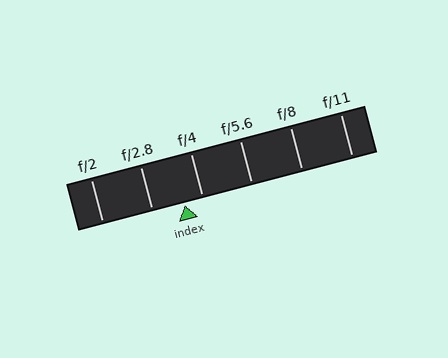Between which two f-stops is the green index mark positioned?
The index mark is between f/2.8 and f/4.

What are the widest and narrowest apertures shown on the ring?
The widest aperture shown is f/2 and the narrowest is f/11.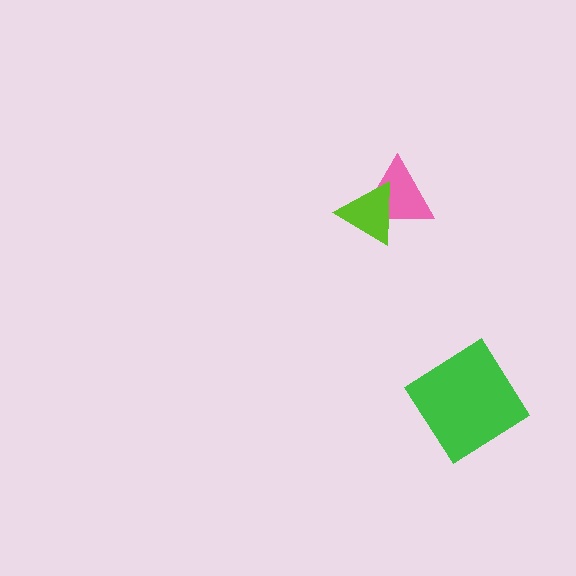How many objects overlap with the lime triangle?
1 object overlaps with the lime triangle.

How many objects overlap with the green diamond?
0 objects overlap with the green diamond.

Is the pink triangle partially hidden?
Yes, it is partially covered by another shape.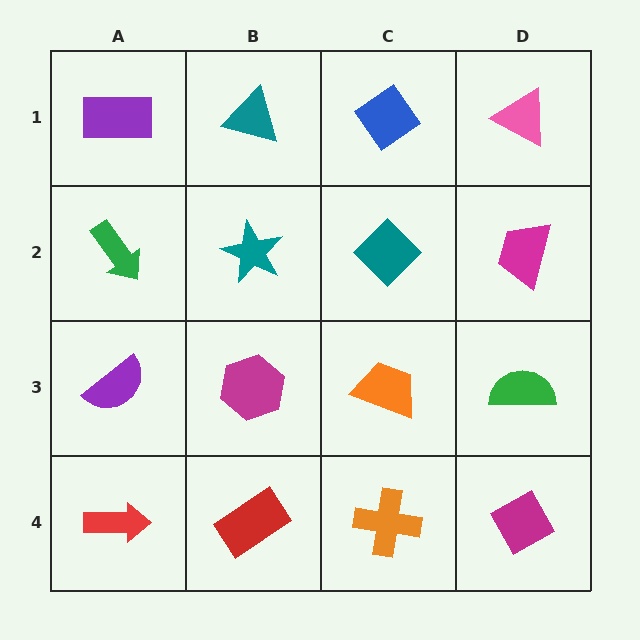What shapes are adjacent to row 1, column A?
A green arrow (row 2, column A), a teal triangle (row 1, column B).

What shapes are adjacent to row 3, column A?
A green arrow (row 2, column A), a red arrow (row 4, column A), a magenta hexagon (row 3, column B).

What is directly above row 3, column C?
A teal diamond.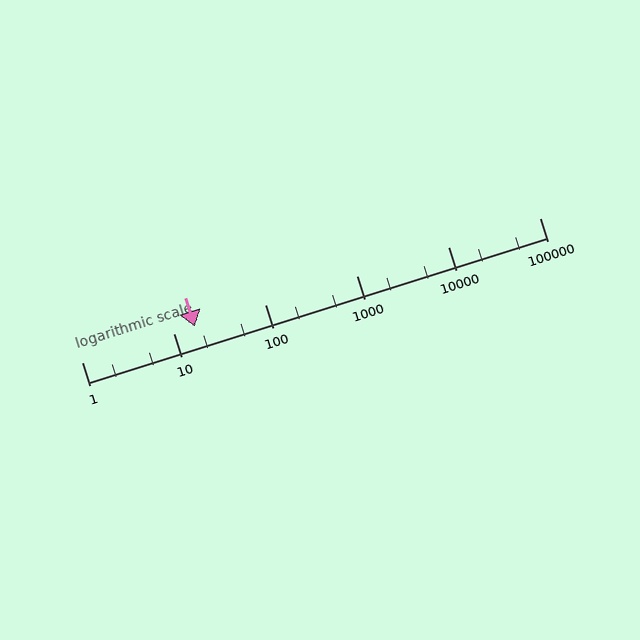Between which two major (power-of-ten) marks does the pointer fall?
The pointer is between 10 and 100.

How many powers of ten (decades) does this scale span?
The scale spans 5 decades, from 1 to 100000.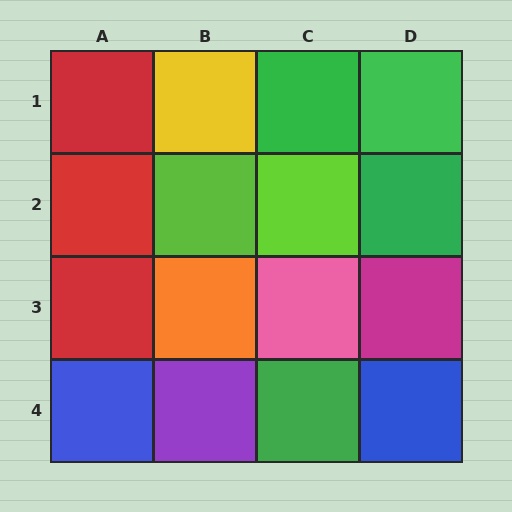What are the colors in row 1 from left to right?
Red, yellow, green, green.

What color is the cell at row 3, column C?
Pink.